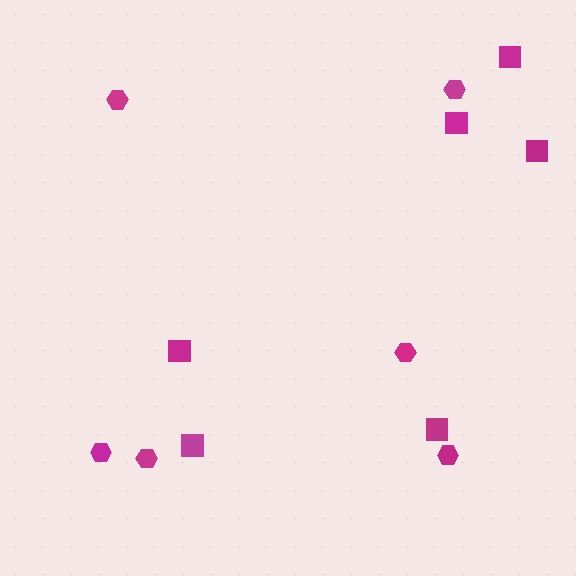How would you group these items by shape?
There are 2 groups: one group of hexagons (6) and one group of squares (6).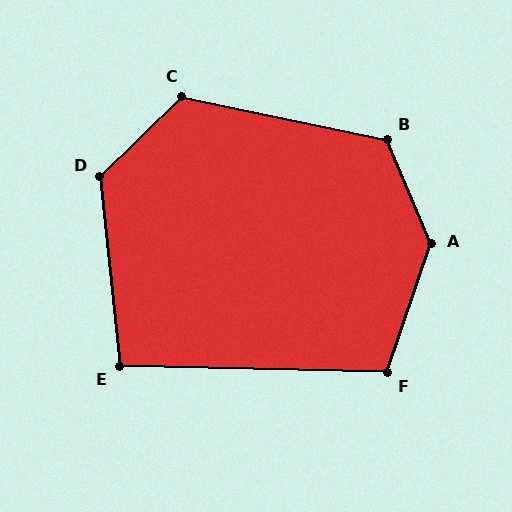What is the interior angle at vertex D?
Approximately 128 degrees (obtuse).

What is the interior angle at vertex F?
Approximately 107 degrees (obtuse).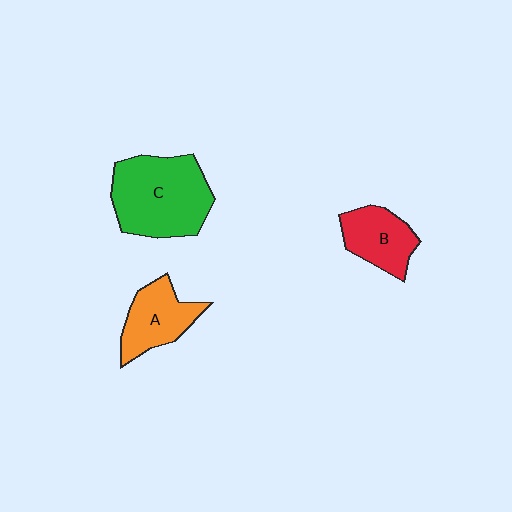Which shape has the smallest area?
Shape B (red).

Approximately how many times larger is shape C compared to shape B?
Approximately 1.9 times.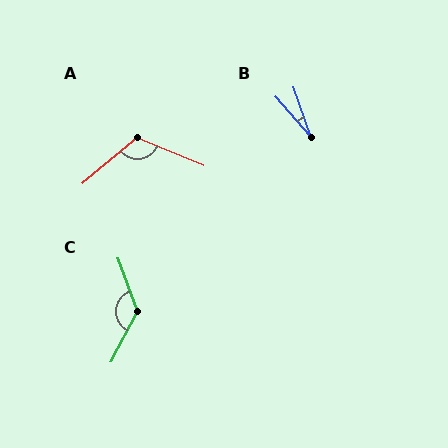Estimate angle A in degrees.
Approximately 118 degrees.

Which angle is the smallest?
B, at approximately 22 degrees.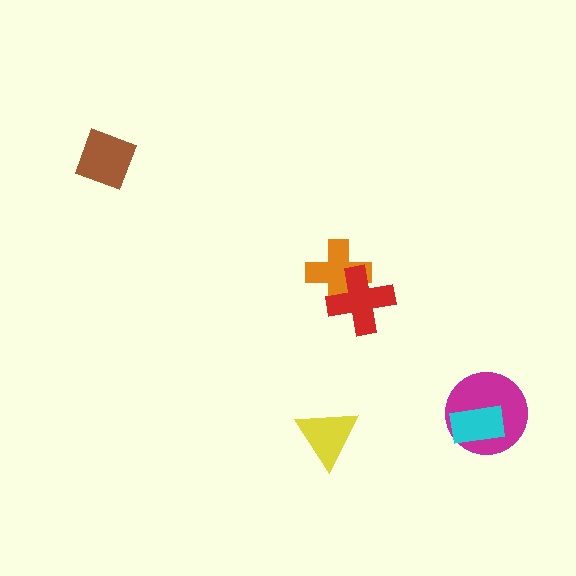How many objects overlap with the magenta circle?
1 object overlaps with the magenta circle.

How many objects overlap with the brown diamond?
0 objects overlap with the brown diamond.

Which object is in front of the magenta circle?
The cyan rectangle is in front of the magenta circle.